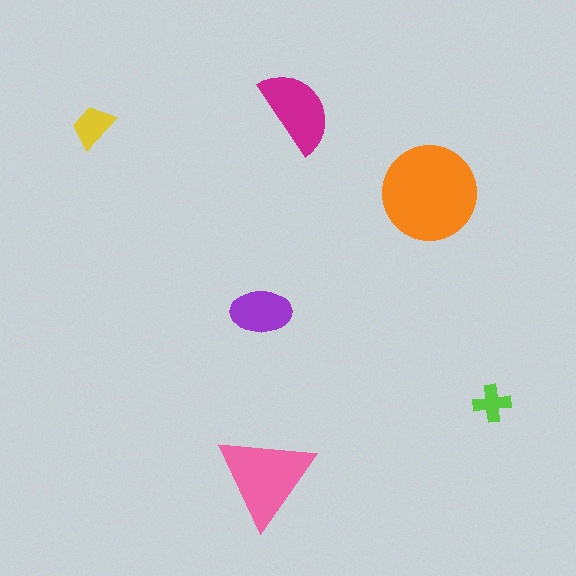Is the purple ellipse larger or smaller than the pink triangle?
Smaller.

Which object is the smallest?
The lime cross.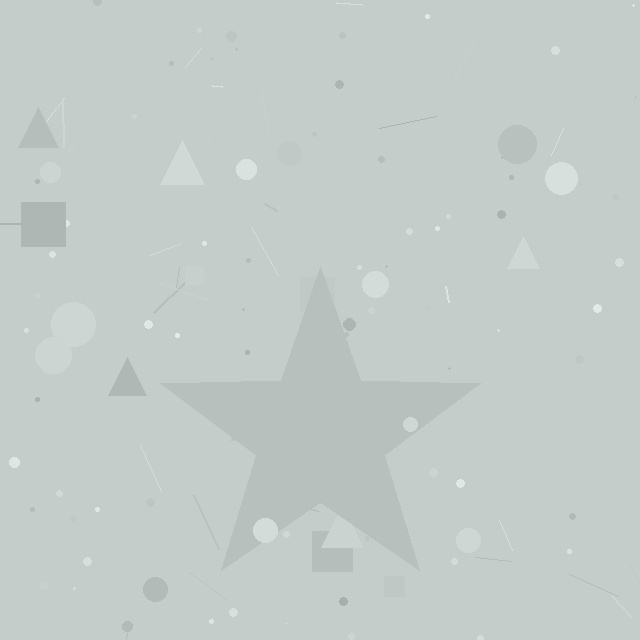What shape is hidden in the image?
A star is hidden in the image.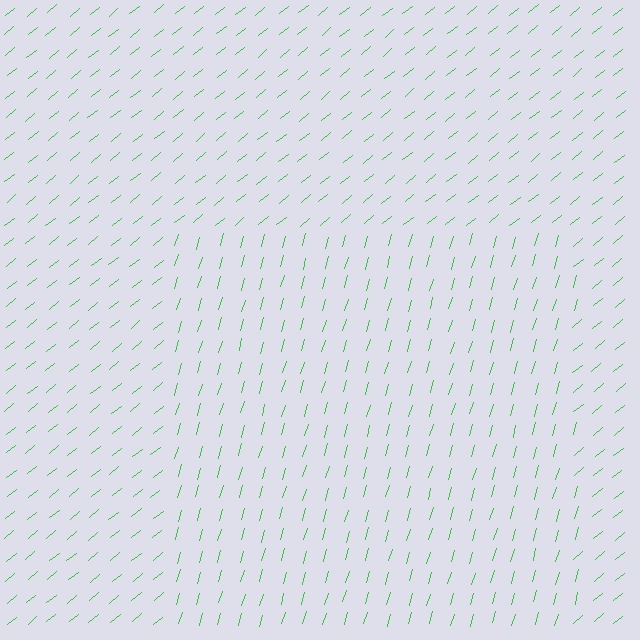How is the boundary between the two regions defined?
The boundary is defined purely by a change in line orientation (approximately 35 degrees difference). All lines are the same color and thickness.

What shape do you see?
I see a rectangle.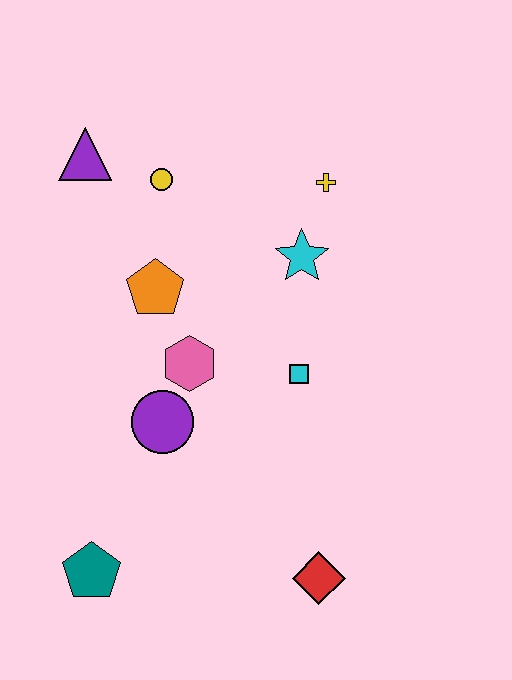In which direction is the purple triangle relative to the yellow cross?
The purple triangle is to the left of the yellow cross.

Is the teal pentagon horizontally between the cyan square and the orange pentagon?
No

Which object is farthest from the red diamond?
The purple triangle is farthest from the red diamond.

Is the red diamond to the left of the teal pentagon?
No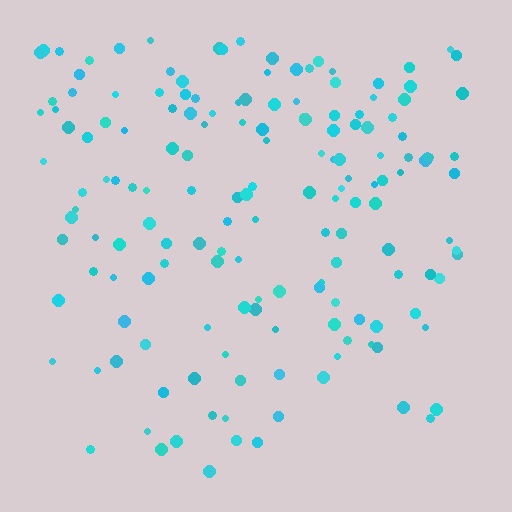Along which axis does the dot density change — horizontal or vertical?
Vertical.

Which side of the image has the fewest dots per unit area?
The bottom.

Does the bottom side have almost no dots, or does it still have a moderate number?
Still a moderate number, just noticeably fewer than the top.